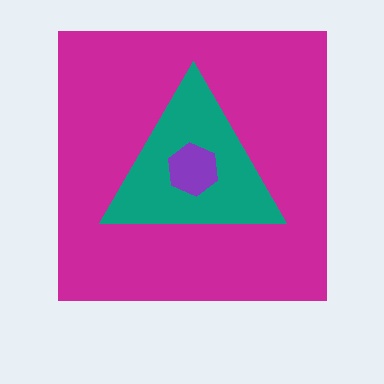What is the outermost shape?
The magenta square.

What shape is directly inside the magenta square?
The teal triangle.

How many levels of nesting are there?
3.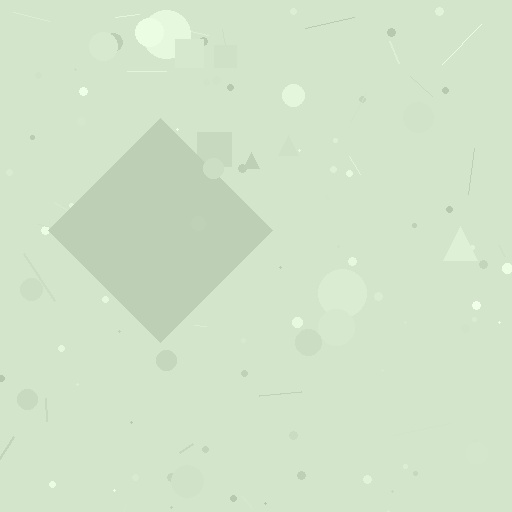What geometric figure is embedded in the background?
A diamond is embedded in the background.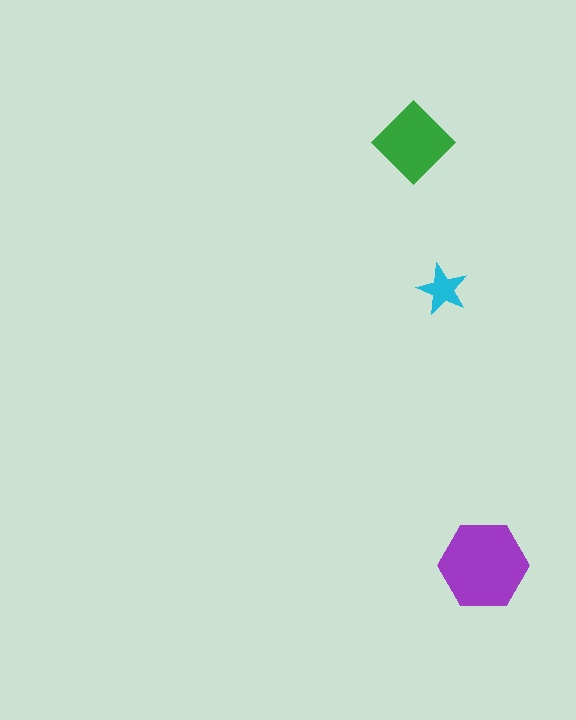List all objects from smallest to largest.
The cyan star, the green diamond, the purple hexagon.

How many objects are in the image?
There are 3 objects in the image.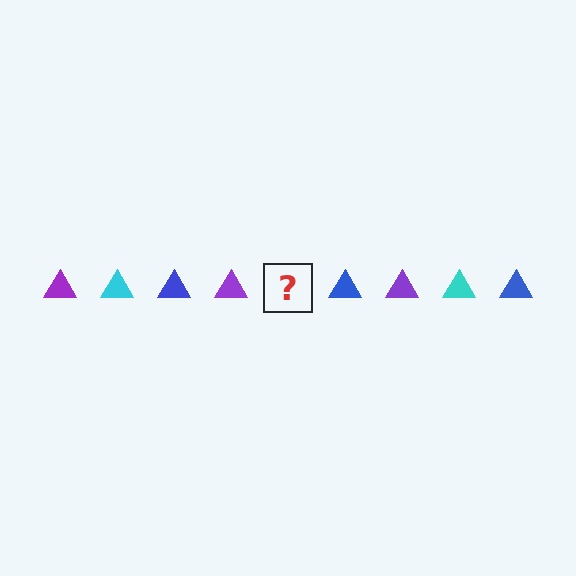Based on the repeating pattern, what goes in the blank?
The blank should be a cyan triangle.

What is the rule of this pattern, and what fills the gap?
The rule is that the pattern cycles through purple, cyan, blue triangles. The gap should be filled with a cyan triangle.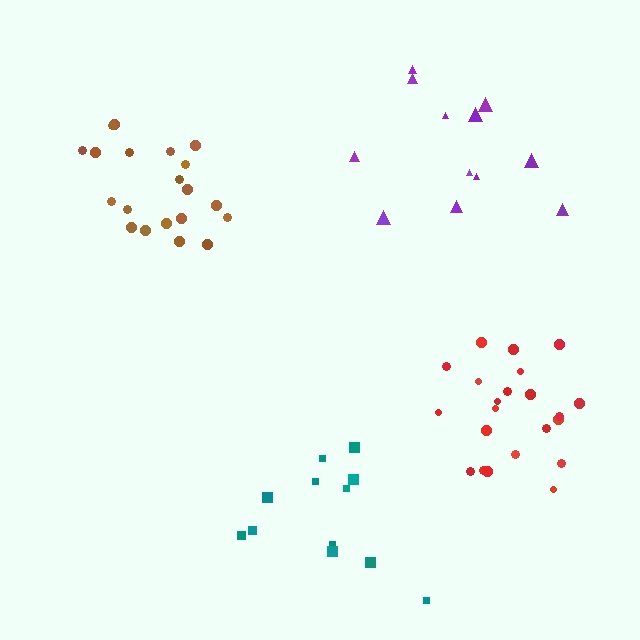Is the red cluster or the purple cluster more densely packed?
Red.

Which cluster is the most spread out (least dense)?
Purple.